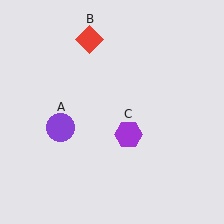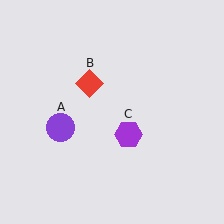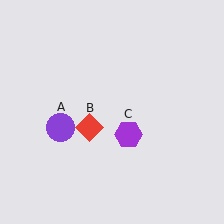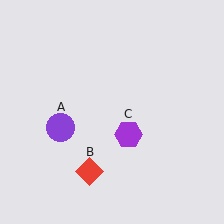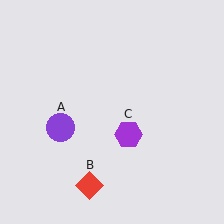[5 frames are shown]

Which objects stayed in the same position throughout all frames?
Purple circle (object A) and purple hexagon (object C) remained stationary.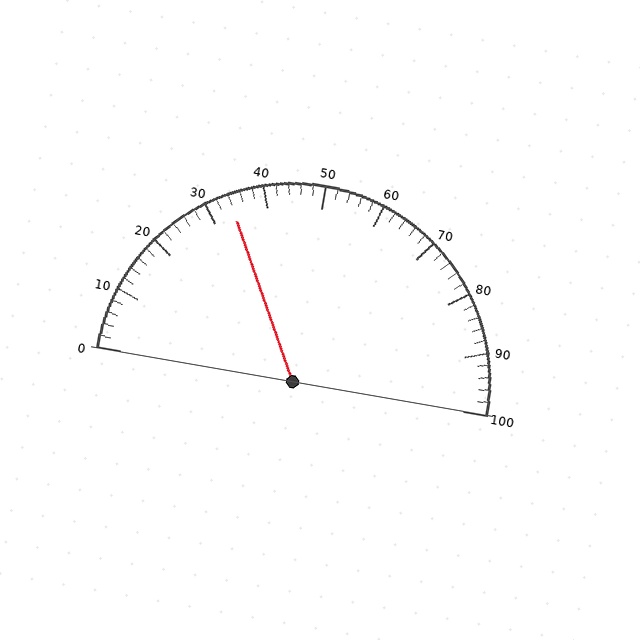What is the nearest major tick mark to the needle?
The nearest major tick mark is 30.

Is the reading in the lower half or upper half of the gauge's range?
The reading is in the lower half of the range (0 to 100).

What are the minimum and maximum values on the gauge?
The gauge ranges from 0 to 100.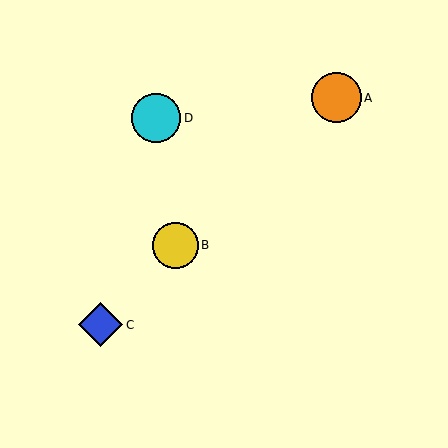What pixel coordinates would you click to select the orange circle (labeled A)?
Click at (336, 98) to select the orange circle A.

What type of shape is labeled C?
Shape C is a blue diamond.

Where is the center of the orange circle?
The center of the orange circle is at (336, 98).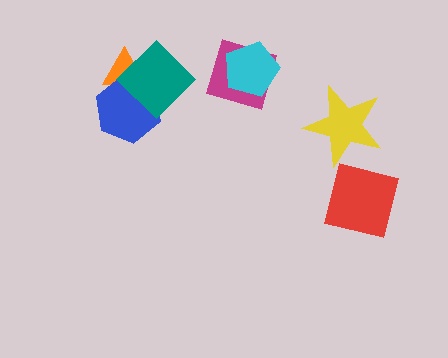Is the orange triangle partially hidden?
Yes, it is partially covered by another shape.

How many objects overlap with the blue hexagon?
2 objects overlap with the blue hexagon.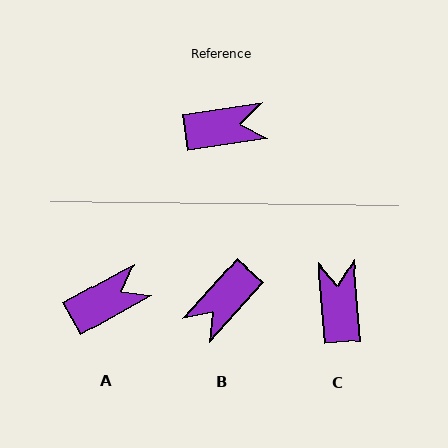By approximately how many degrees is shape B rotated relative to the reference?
Approximately 140 degrees clockwise.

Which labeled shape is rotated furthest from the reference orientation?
B, about 140 degrees away.